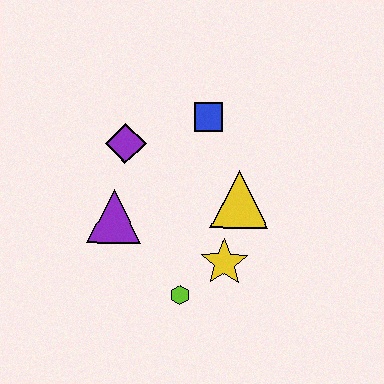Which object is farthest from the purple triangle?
The blue square is farthest from the purple triangle.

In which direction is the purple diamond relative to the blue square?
The purple diamond is to the left of the blue square.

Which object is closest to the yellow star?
The lime hexagon is closest to the yellow star.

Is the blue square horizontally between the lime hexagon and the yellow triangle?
Yes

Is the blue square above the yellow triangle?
Yes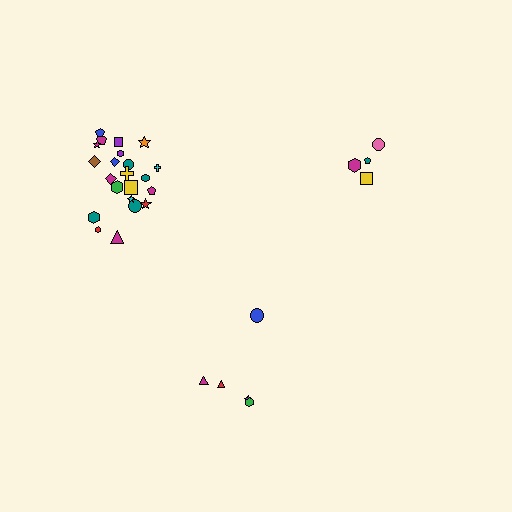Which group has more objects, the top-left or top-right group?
The top-left group.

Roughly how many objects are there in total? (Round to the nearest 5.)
Roughly 30 objects in total.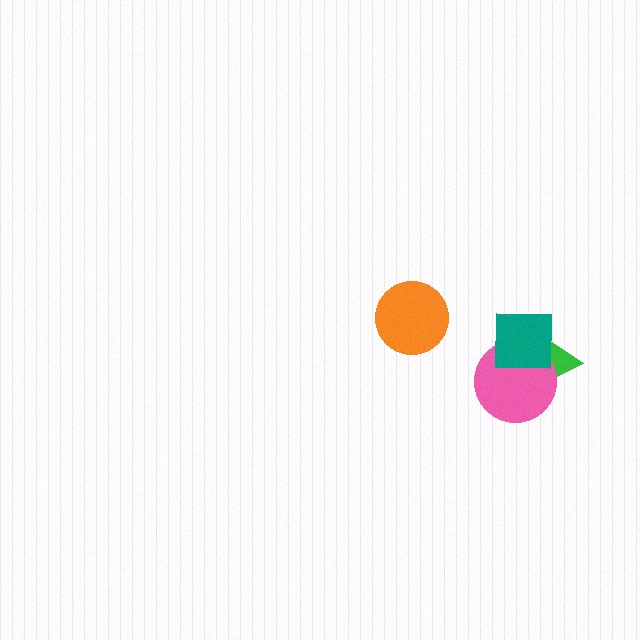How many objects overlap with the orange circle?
0 objects overlap with the orange circle.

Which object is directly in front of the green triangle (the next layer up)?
The pink circle is directly in front of the green triangle.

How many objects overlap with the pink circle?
2 objects overlap with the pink circle.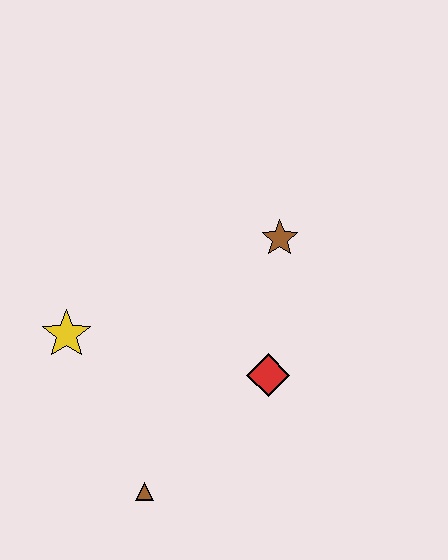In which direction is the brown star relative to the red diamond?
The brown star is above the red diamond.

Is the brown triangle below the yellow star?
Yes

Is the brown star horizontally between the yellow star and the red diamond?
No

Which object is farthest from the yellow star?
The brown star is farthest from the yellow star.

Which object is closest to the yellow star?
The brown triangle is closest to the yellow star.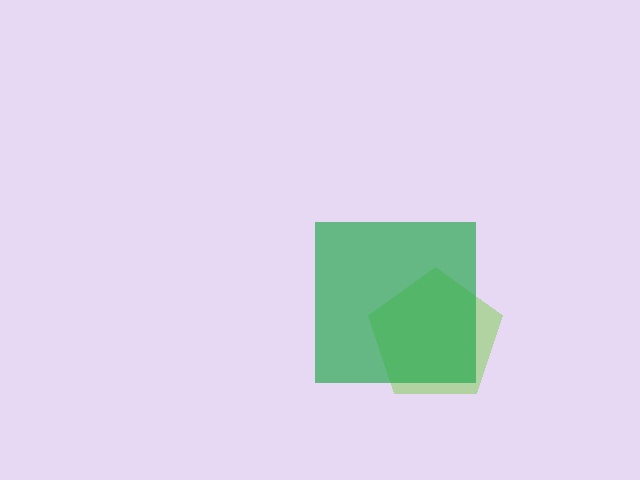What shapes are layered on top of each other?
The layered shapes are: a lime pentagon, a green square.